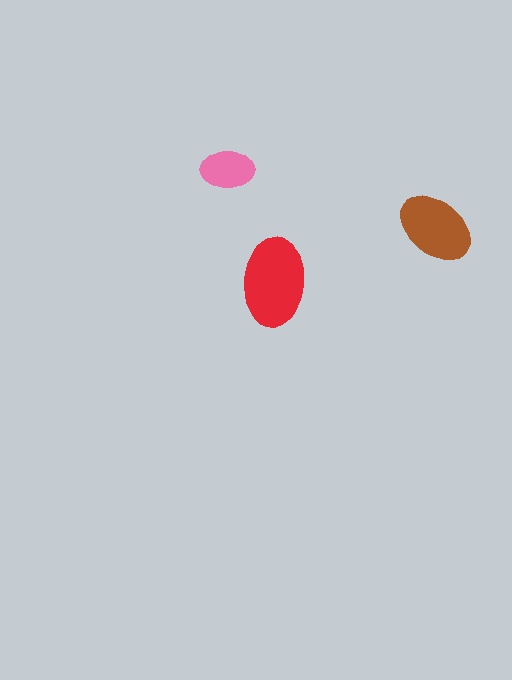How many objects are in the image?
There are 3 objects in the image.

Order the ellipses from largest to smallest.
the red one, the brown one, the pink one.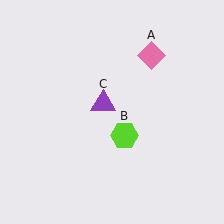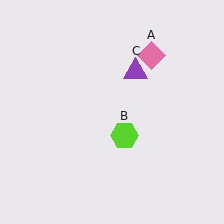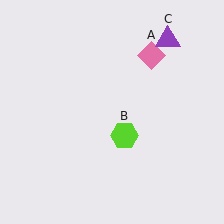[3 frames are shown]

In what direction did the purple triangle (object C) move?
The purple triangle (object C) moved up and to the right.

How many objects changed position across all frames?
1 object changed position: purple triangle (object C).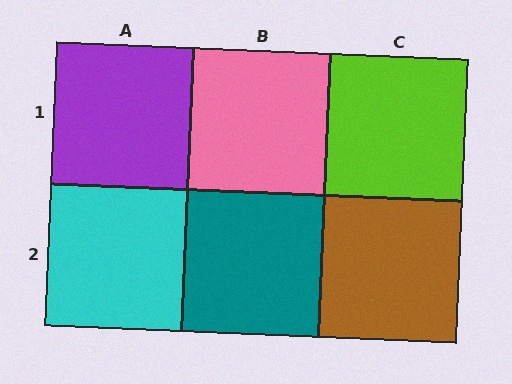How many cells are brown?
1 cell is brown.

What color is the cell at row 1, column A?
Purple.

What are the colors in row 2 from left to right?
Cyan, teal, brown.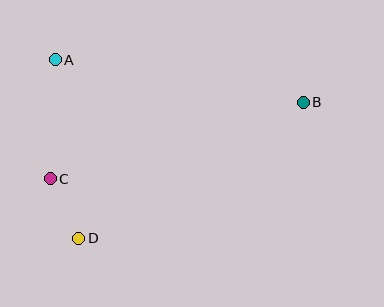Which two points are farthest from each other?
Points B and C are farthest from each other.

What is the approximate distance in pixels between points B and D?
The distance between B and D is approximately 263 pixels.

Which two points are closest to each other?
Points C and D are closest to each other.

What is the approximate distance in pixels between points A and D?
The distance between A and D is approximately 180 pixels.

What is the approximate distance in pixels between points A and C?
The distance between A and C is approximately 119 pixels.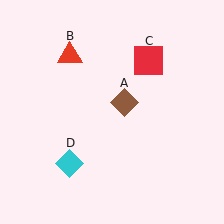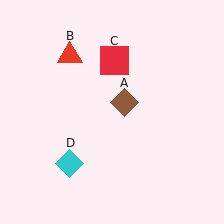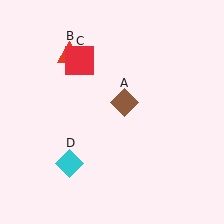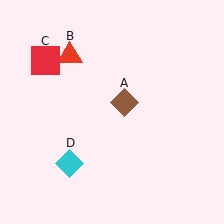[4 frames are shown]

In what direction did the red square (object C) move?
The red square (object C) moved left.